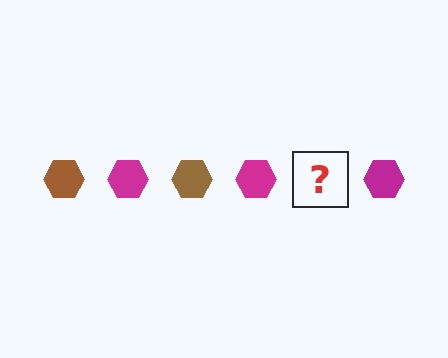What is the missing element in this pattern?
The missing element is a brown hexagon.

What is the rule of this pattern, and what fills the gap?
The rule is that the pattern cycles through brown, magenta hexagons. The gap should be filled with a brown hexagon.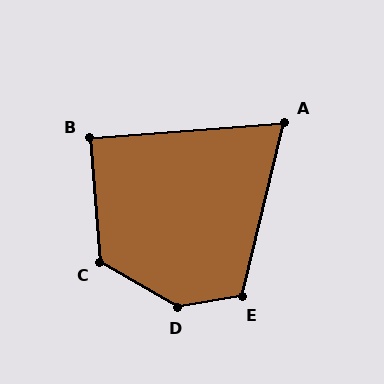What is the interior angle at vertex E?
Approximately 113 degrees (obtuse).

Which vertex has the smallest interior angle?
A, at approximately 72 degrees.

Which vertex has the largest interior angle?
D, at approximately 141 degrees.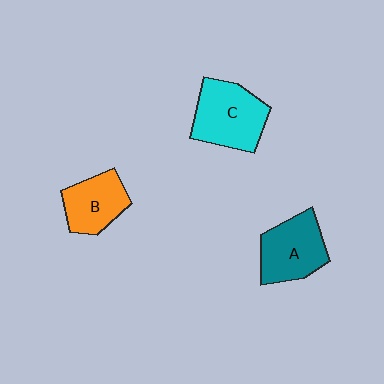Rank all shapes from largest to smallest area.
From largest to smallest: C (cyan), A (teal), B (orange).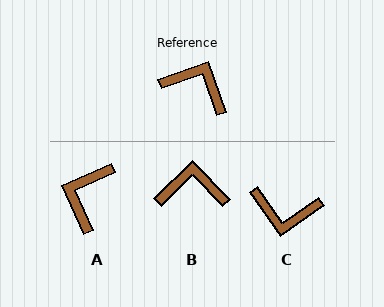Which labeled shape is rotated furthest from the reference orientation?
C, about 164 degrees away.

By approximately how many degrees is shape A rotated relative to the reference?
Approximately 95 degrees counter-clockwise.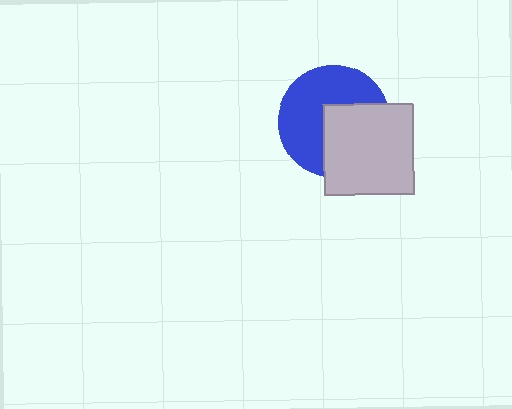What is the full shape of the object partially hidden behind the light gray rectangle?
The partially hidden object is a blue circle.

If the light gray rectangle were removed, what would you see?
You would see the complete blue circle.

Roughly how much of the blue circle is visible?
About half of it is visible (roughly 57%).